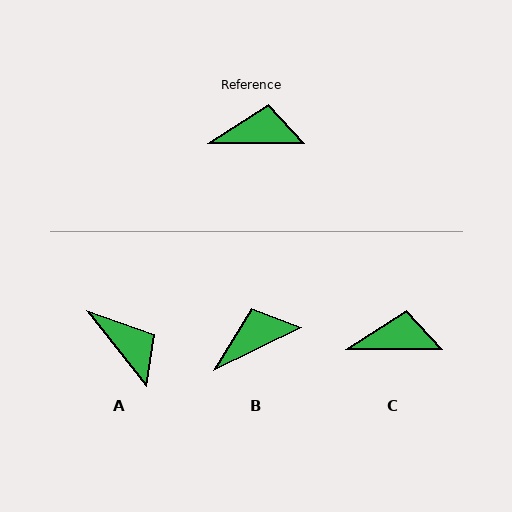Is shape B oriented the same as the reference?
No, it is off by about 26 degrees.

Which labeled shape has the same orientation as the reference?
C.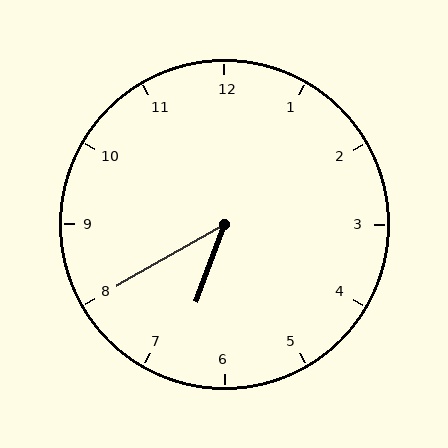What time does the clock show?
6:40.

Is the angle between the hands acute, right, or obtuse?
It is acute.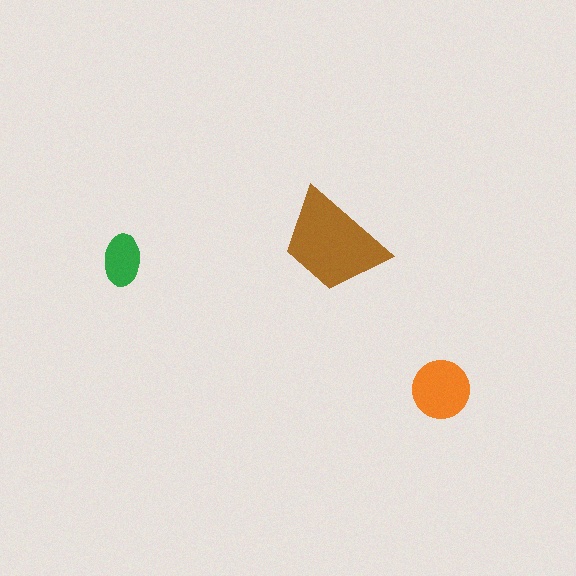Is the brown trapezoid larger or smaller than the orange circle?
Larger.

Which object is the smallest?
The green ellipse.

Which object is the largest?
The brown trapezoid.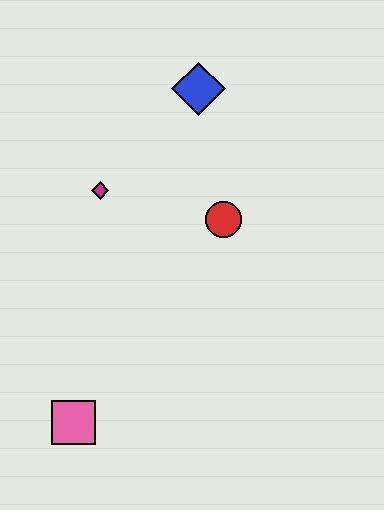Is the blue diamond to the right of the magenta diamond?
Yes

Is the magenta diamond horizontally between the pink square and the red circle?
Yes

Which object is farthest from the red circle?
The pink square is farthest from the red circle.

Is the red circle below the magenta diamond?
Yes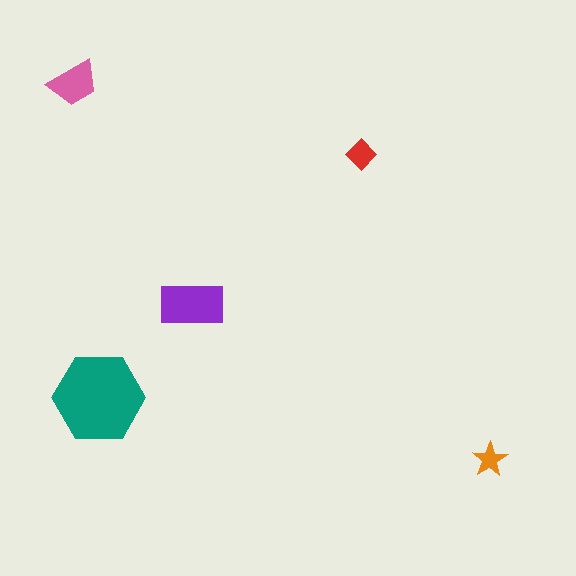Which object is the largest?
The teal hexagon.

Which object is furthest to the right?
The orange star is rightmost.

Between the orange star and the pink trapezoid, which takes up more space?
The pink trapezoid.